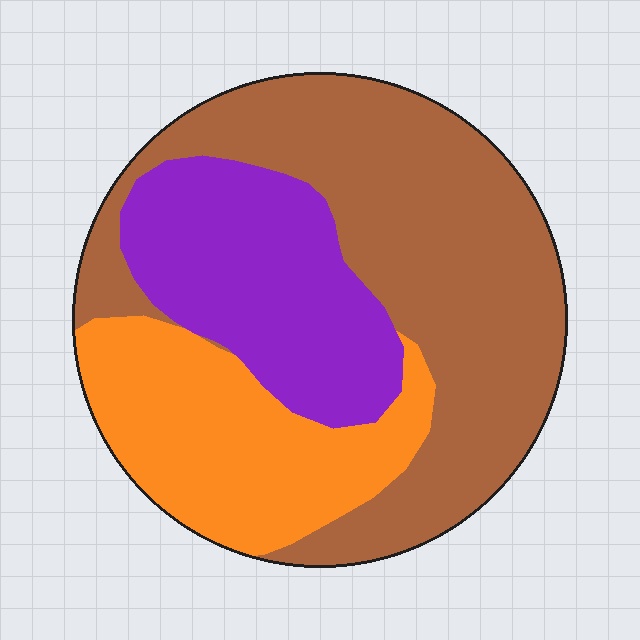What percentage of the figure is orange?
Orange takes up about one quarter (1/4) of the figure.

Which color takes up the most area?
Brown, at roughly 50%.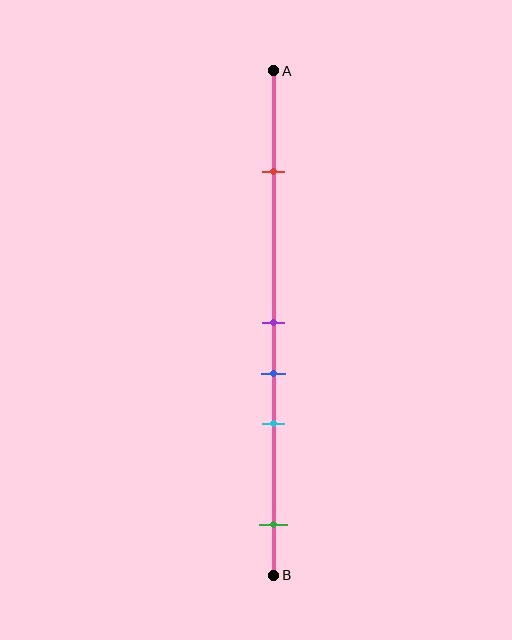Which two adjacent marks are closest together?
The purple and blue marks are the closest adjacent pair.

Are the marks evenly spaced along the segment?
No, the marks are not evenly spaced.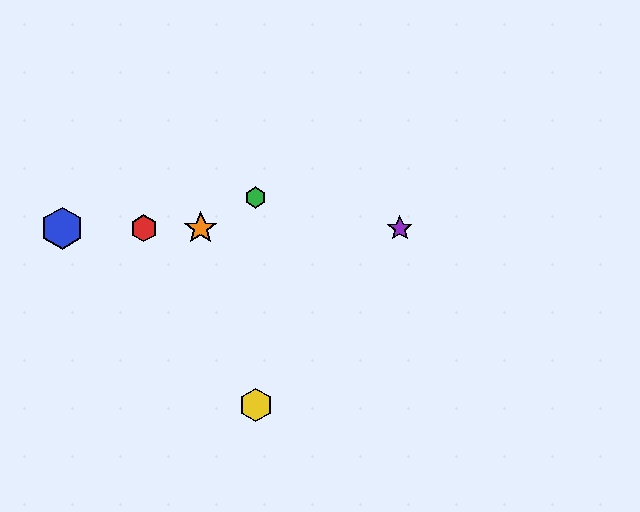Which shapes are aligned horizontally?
The red hexagon, the blue hexagon, the purple star, the orange star are aligned horizontally.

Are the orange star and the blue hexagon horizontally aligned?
Yes, both are at y≈228.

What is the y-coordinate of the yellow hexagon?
The yellow hexagon is at y≈405.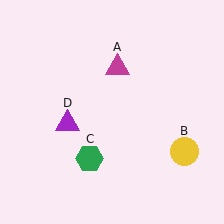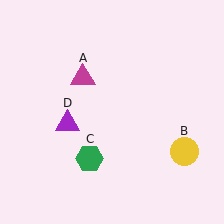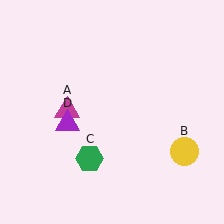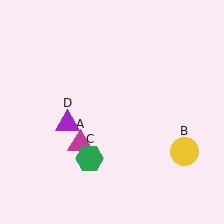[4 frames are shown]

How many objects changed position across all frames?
1 object changed position: magenta triangle (object A).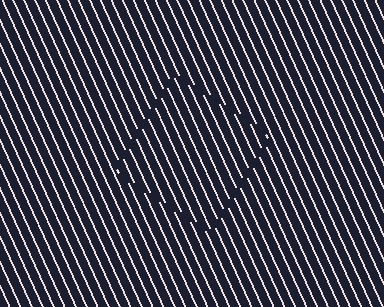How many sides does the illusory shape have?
4 sides — the line-ends trace a square.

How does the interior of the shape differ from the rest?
The interior of the shape contains the same grating, shifted by half a period — the contour is defined by the phase discontinuity where line-ends from the inner and outer gratings abut.